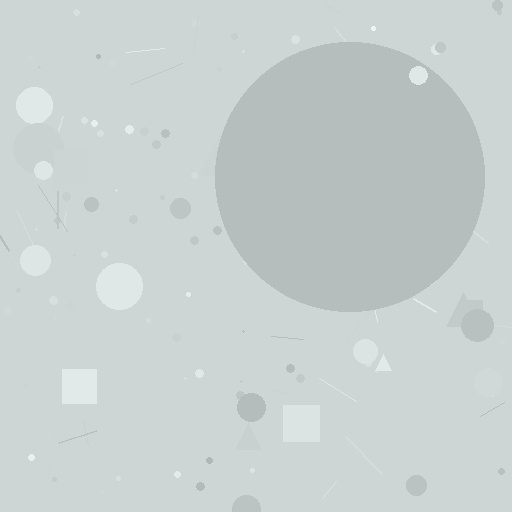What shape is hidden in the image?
A circle is hidden in the image.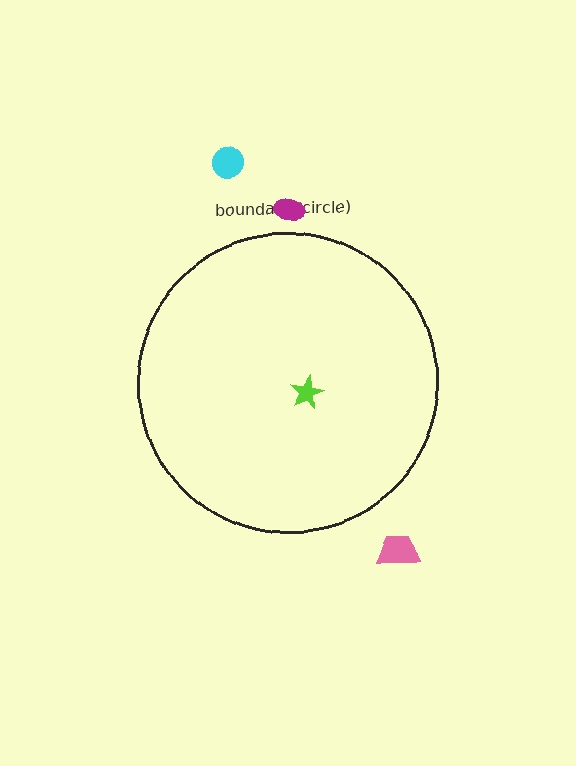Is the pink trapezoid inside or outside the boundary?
Outside.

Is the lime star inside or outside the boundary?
Inside.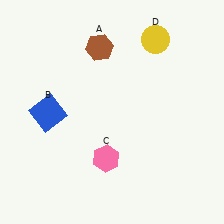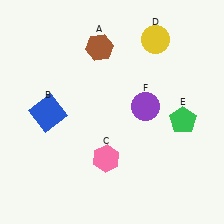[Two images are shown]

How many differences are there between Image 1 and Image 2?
There are 2 differences between the two images.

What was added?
A green pentagon (E), a purple circle (F) were added in Image 2.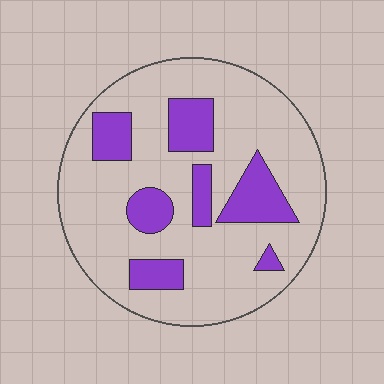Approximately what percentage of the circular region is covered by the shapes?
Approximately 20%.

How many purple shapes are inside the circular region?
7.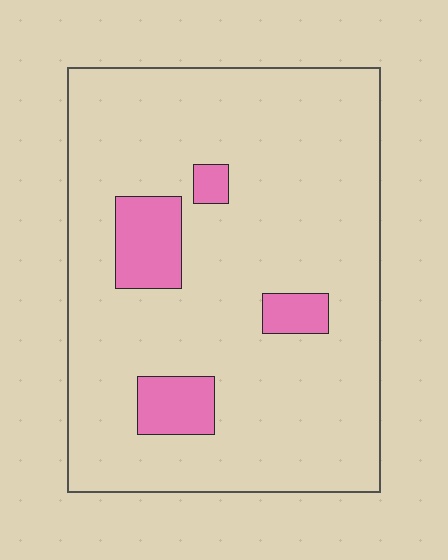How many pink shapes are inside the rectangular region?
4.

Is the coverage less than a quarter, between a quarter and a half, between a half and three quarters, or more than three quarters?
Less than a quarter.